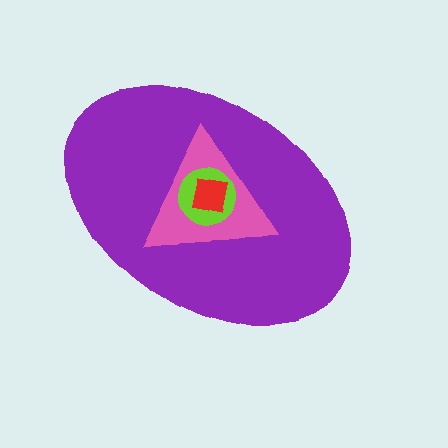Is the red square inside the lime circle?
Yes.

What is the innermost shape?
The red square.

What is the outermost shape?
The purple ellipse.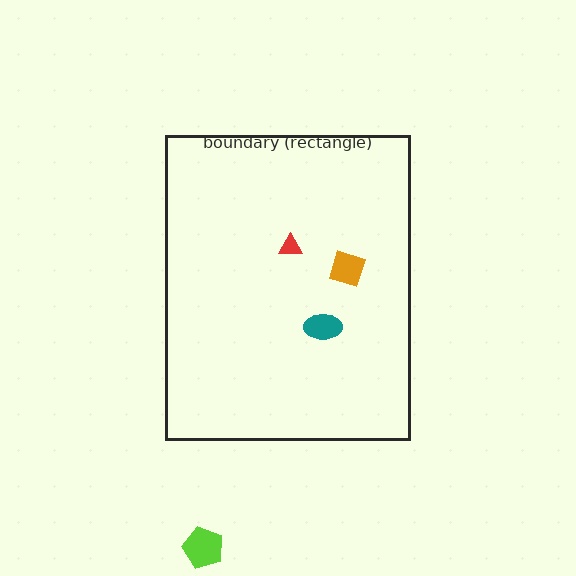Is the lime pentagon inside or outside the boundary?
Outside.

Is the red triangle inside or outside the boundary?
Inside.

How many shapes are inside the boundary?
3 inside, 1 outside.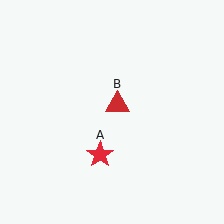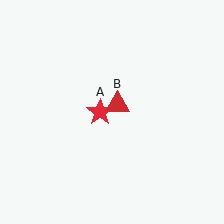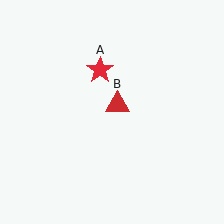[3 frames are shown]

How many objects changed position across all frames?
1 object changed position: red star (object A).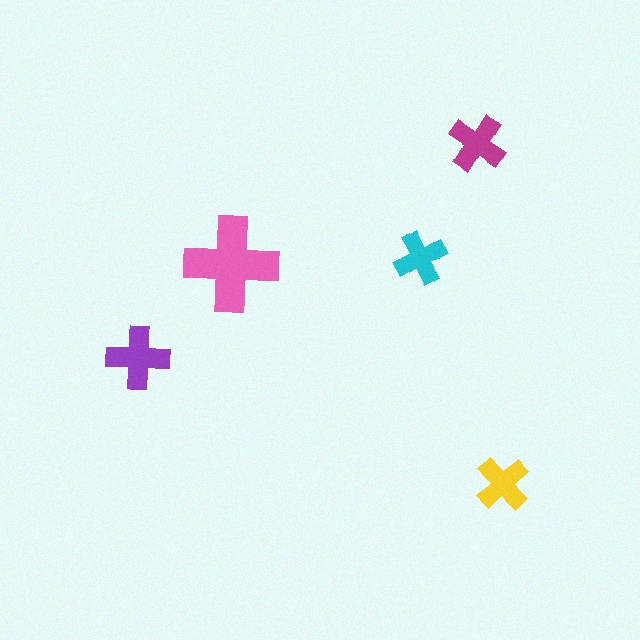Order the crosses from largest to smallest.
the pink one, the purple one, the magenta one, the yellow one, the cyan one.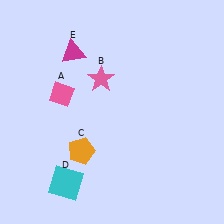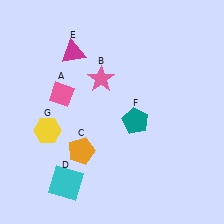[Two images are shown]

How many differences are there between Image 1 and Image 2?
There are 2 differences between the two images.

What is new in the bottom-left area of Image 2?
A yellow hexagon (G) was added in the bottom-left area of Image 2.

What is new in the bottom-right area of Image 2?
A teal pentagon (F) was added in the bottom-right area of Image 2.